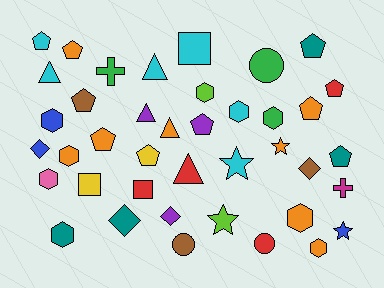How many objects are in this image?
There are 40 objects.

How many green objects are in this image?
There are 3 green objects.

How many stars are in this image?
There are 4 stars.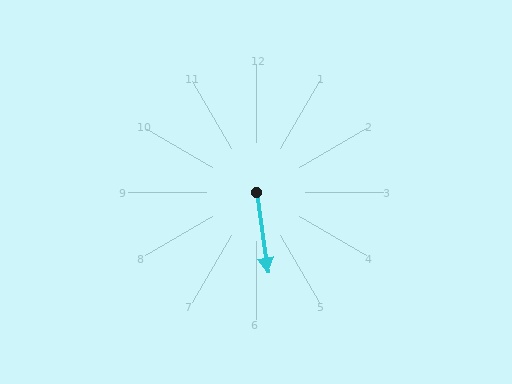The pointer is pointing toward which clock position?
Roughly 6 o'clock.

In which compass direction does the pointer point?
South.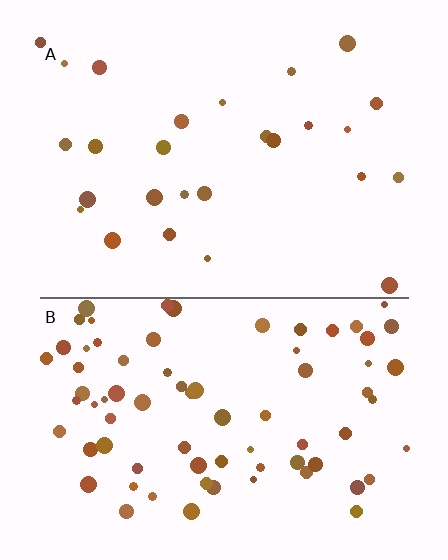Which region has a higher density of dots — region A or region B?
B (the bottom).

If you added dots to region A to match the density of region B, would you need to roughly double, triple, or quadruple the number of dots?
Approximately triple.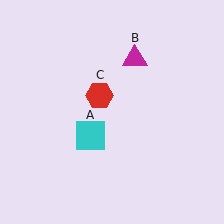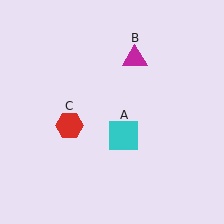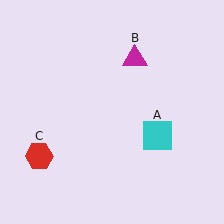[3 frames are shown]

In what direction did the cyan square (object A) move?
The cyan square (object A) moved right.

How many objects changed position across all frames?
2 objects changed position: cyan square (object A), red hexagon (object C).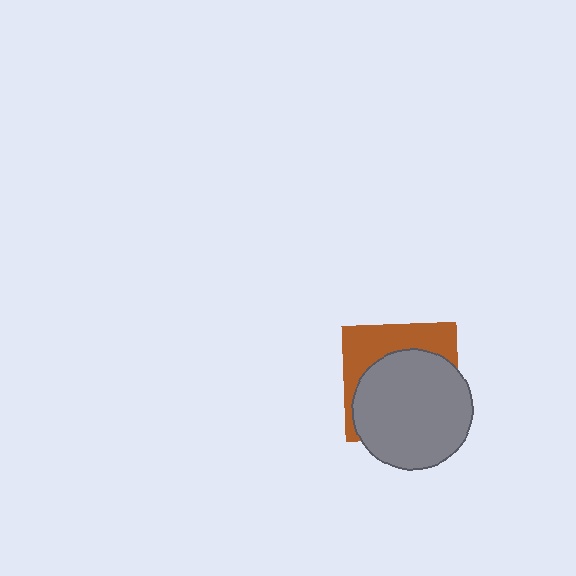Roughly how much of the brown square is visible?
A small part of it is visible (roughly 36%).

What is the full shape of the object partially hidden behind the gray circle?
The partially hidden object is a brown square.